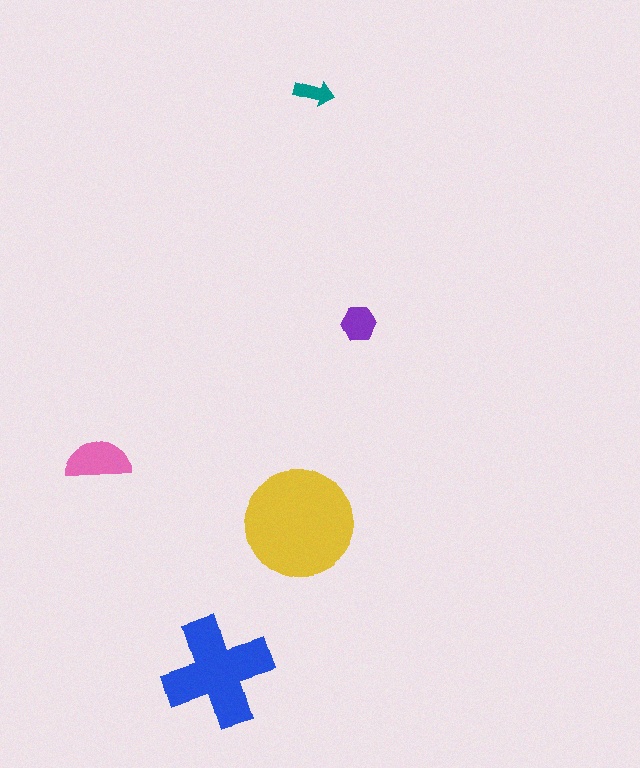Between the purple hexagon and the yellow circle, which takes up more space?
The yellow circle.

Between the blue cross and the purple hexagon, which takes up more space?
The blue cross.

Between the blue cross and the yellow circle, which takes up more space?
The yellow circle.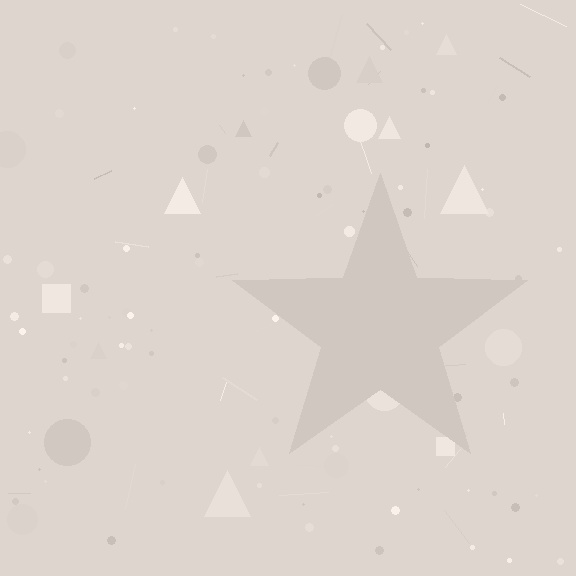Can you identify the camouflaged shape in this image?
The camouflaged shape is a star.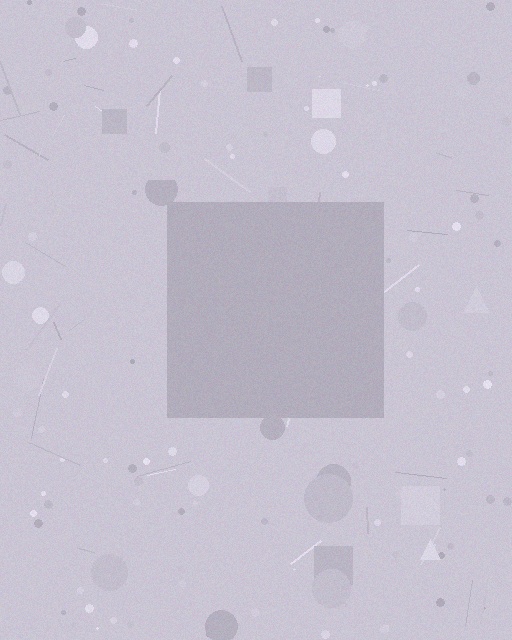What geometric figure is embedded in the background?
A square is embedded in the background.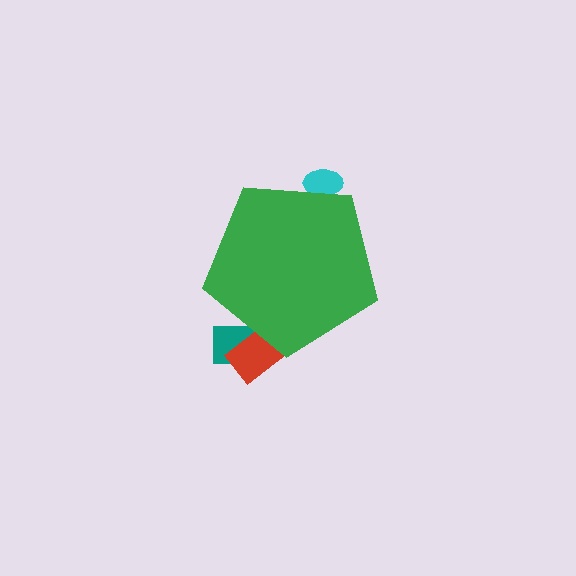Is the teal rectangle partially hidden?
Yes, the teal rectangle is partially hidden behind the green pentagon.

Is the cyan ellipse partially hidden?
Yes, the cyan ellipse is partially hidden behind the green pentagon.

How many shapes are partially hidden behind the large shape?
4 shapes are partially hidden.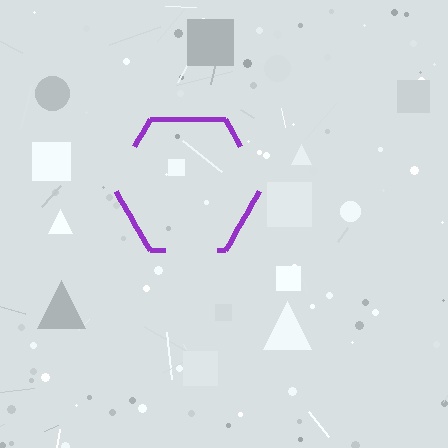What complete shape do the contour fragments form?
The contour fragments form a hexagon.